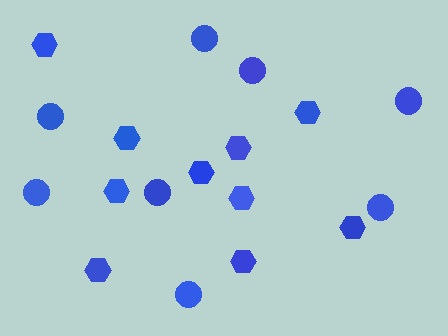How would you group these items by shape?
There are 2 groups: one group of hexagons (10) and one group of circles (8).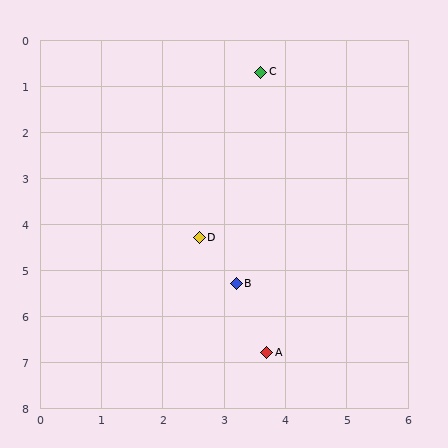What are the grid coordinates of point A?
Point A is at approximately (3.7, 6.8).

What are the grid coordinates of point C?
Point C is at approximately (3.6, 0.7).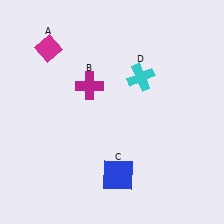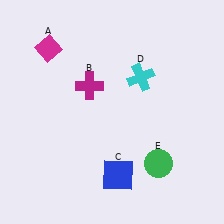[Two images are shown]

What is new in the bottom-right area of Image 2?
A green circle (E) was added in the bottom-right area of Image 2.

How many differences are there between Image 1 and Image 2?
There is 1 difference between the two images.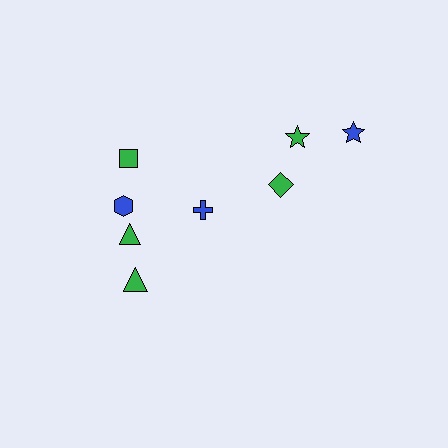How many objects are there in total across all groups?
There are 8 objects.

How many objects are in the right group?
There are 3 objects.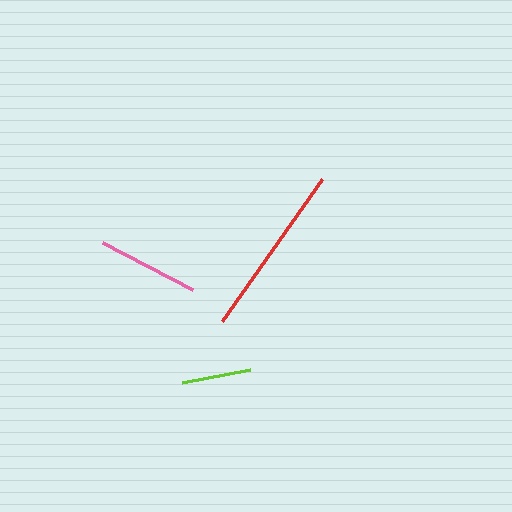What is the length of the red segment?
The red segment is approximately 174 pixels long.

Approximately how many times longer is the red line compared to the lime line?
The red line is approximately 2.5 times the length of the lime line.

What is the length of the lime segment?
The lime segment is approximately 69 pixels long.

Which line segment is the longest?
The red line is the longest at approximately 174 pixels.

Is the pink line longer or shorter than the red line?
The red line is longer than the pink line.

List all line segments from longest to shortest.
From longest to shortest: red, pink, lime.